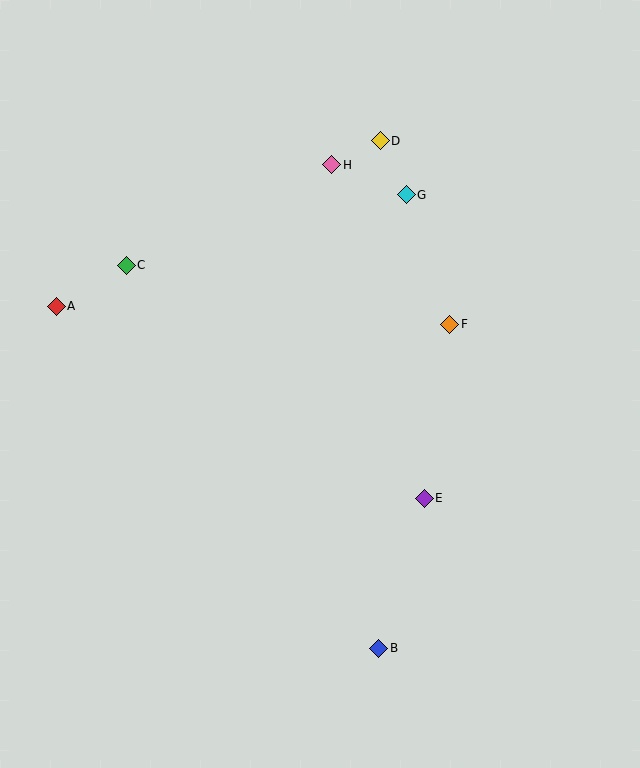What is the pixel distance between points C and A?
The distance between C and A is 81 pixels.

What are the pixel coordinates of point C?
Point C is at (126, 265).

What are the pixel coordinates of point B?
Point B is at (379, 648).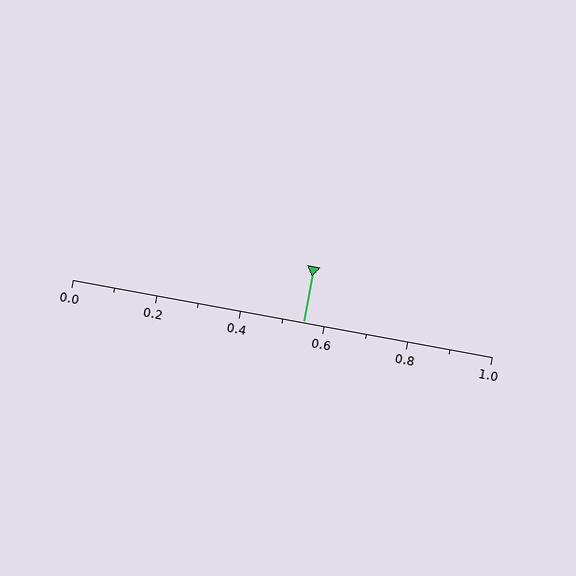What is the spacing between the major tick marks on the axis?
The major ticks are spaced 0.2 apart.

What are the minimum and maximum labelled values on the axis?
The axis runs from 0.0 to 1.0.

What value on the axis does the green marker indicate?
The marker indicates approximately 0.55.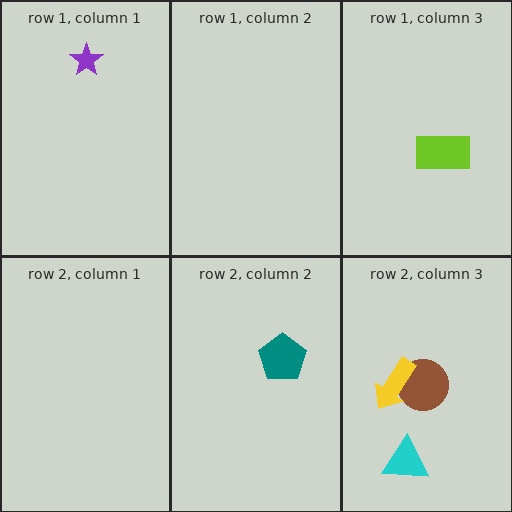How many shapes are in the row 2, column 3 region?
3.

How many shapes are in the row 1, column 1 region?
1.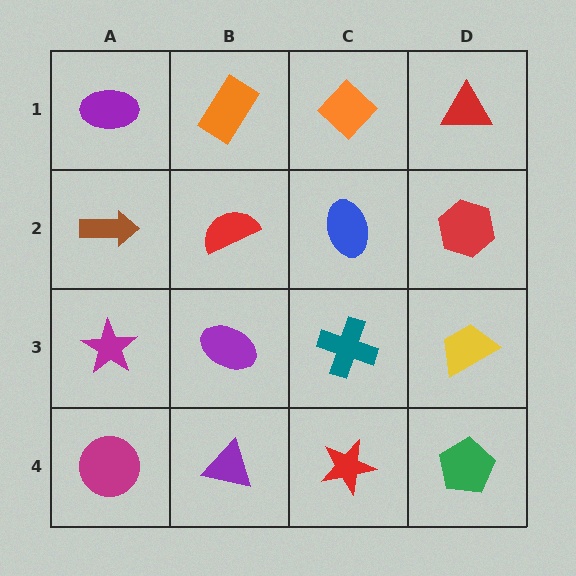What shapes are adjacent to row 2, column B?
An orange rectangle (row 1, column B), a purple ellipse (row 3, column B), a brown arrow (row 2, column A), a blue ellipse (row 2, column C).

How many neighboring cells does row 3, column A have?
3.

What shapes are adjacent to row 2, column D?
A red triangle (row 1, column D), a yellow trapezoid (row 3, column D), a blue ellipse (row 2, column C).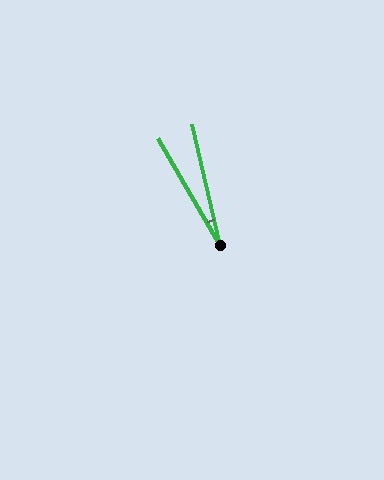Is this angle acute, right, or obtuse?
It is acute.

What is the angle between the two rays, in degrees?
Approximately 17 degrees.